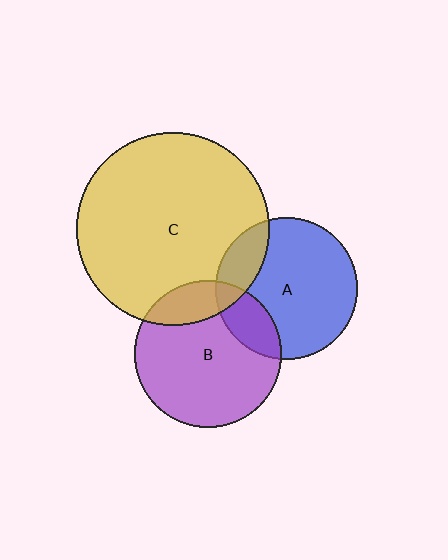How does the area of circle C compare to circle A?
Approximately 1.9 times.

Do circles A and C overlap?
Yes.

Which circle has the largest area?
Circle C (yellow).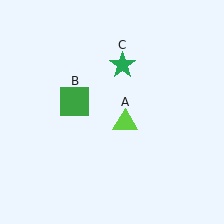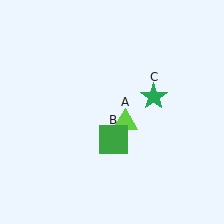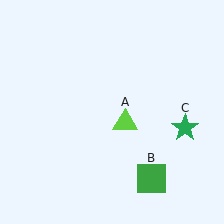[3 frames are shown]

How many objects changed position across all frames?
2 objects changed position: green square (object B), green star (object C).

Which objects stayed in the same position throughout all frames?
Lime triangle (object A) remained stationary.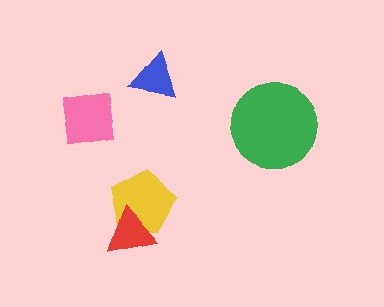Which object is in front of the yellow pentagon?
The red triangle is in front of the yellow pentagon.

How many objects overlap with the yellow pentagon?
1 object overlaps with the yellow pentagon.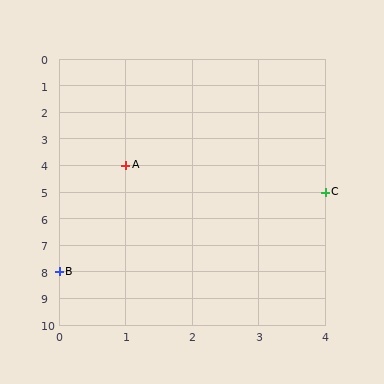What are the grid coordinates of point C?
Point C is at grid coordinates (4, 5).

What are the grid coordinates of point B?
Point B is at grid coordinates (0, 8).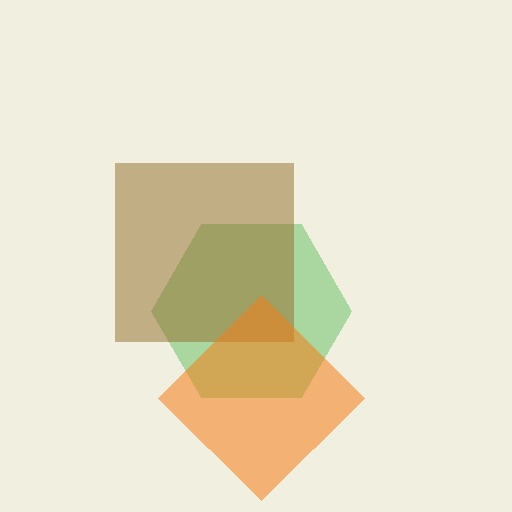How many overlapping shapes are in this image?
There are 3 overlapping shapes in the image.